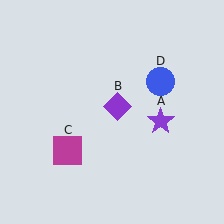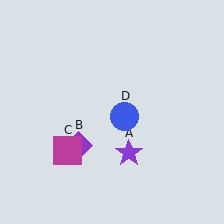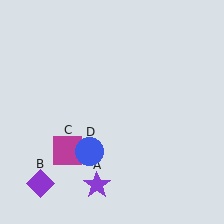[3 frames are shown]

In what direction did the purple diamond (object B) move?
The purple diamond (object B) moved down and to the left.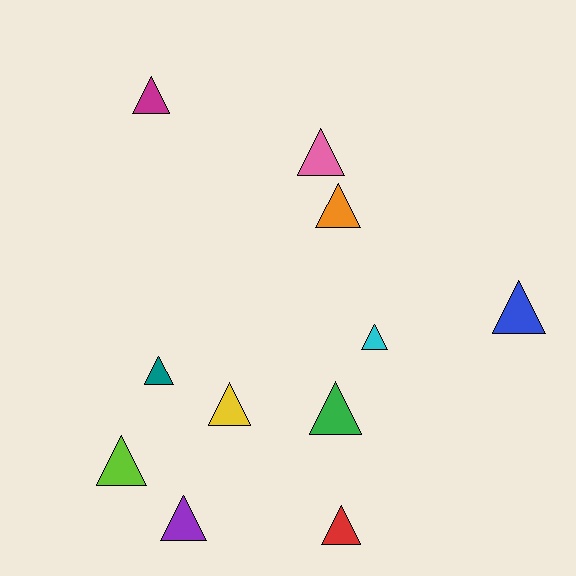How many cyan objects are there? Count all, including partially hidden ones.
There is 1 cyan object.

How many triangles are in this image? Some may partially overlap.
There are 11 triangles.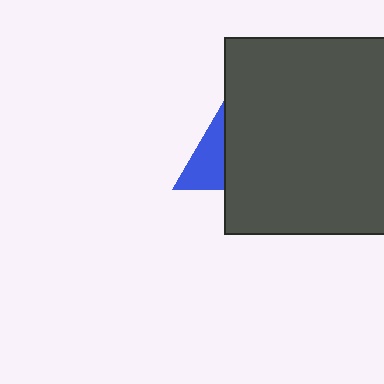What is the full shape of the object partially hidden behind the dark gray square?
The partially hidden object is a blue triangle.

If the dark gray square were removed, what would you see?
You would see the complete blue triangle.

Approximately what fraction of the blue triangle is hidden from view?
Roughly 51% of the blue triangle is hidden behind the dark gray square.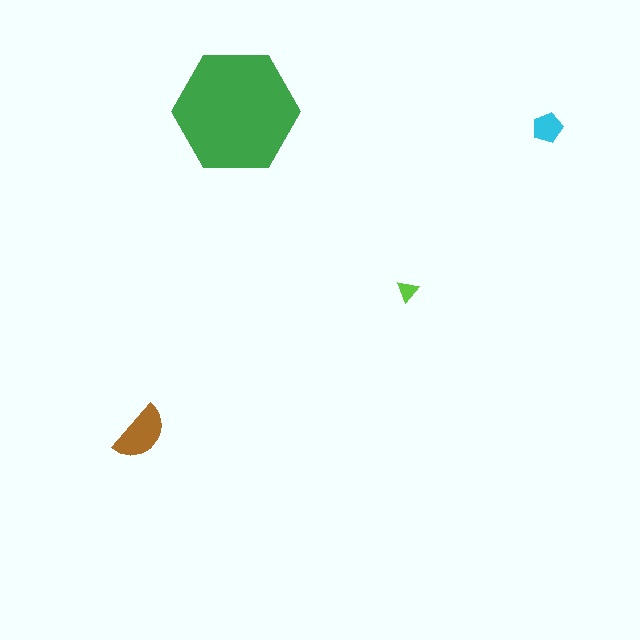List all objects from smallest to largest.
The lime triangle, the cyan pentagon, the brown semicircle, the green hexagon.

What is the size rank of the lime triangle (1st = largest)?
4th.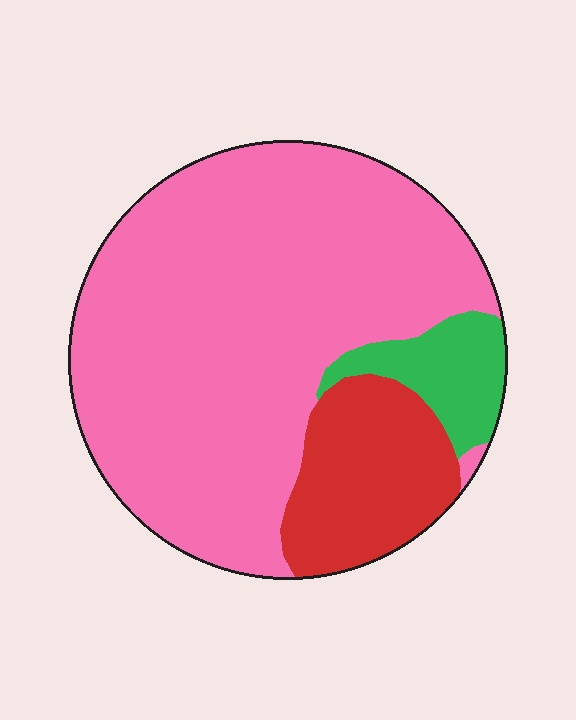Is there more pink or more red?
Pink.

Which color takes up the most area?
Pink, at roughly 75%.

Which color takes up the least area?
Green, at roughly 10%.